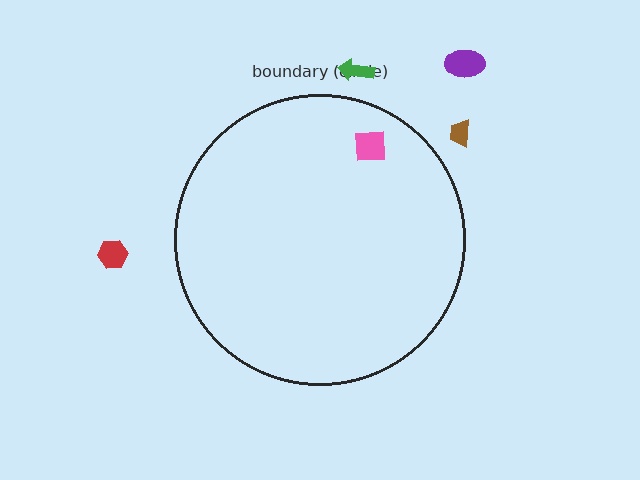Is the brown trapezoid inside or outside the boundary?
Outside.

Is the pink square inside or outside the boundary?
Inside.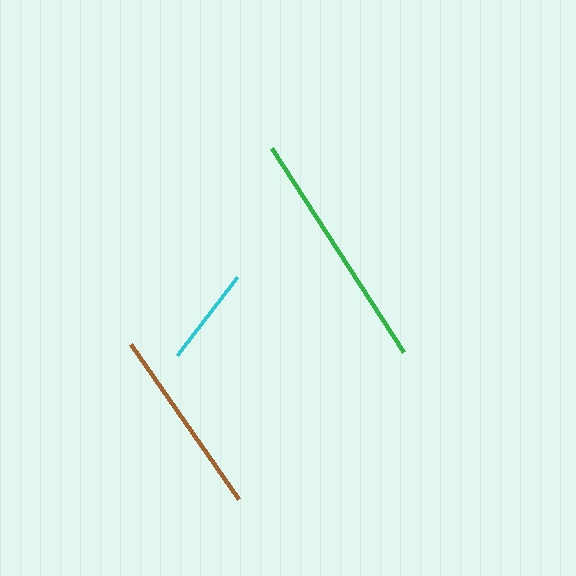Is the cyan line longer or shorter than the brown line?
The brown line is longer than the cyan line.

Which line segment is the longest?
The green line is the longest at approximately 243 pixels.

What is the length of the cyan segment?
The cyan segment is approximately 98 pixels long.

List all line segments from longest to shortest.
From longest to shortest: green, brown, cyan.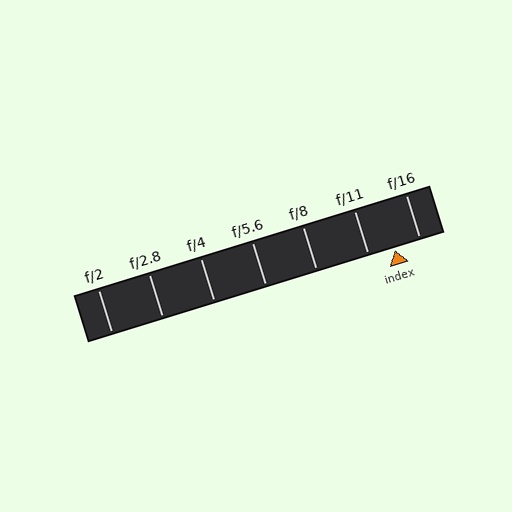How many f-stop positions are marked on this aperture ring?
There are 7 f-stop positions marked.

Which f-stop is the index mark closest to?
The index mark is closest to f/16.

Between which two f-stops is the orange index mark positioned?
The index mark is between f/11 and f/16.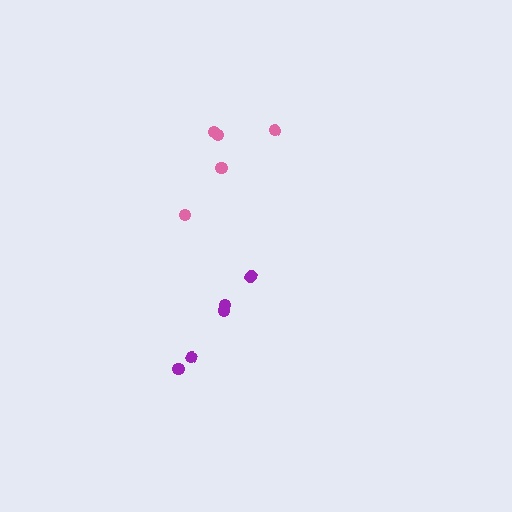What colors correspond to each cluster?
The clusters are colored: pink, purple.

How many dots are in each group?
Group 1: 5 dots, Group 2: 5 dots (10 total).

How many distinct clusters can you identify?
There are 2 distinct clusters.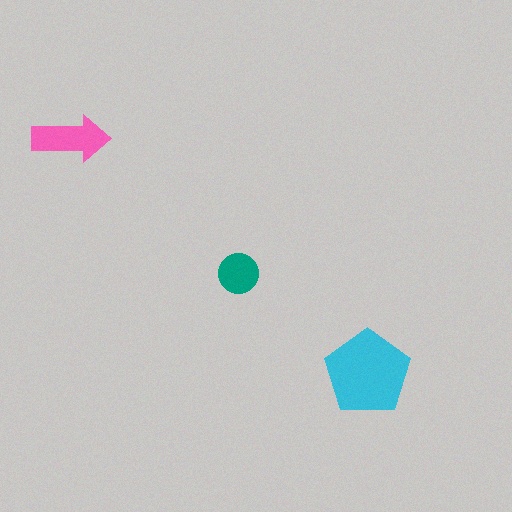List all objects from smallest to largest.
The teal circle, the pink arrow, the cyan pentagon.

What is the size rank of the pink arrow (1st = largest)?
2nd.